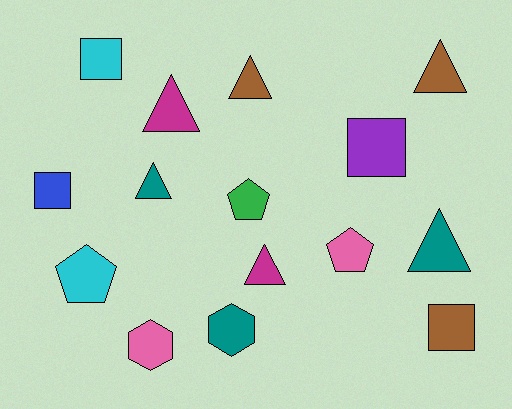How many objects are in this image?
There are 15 objects.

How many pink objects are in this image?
There are 2 pink objects.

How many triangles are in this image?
There are 6 triangles.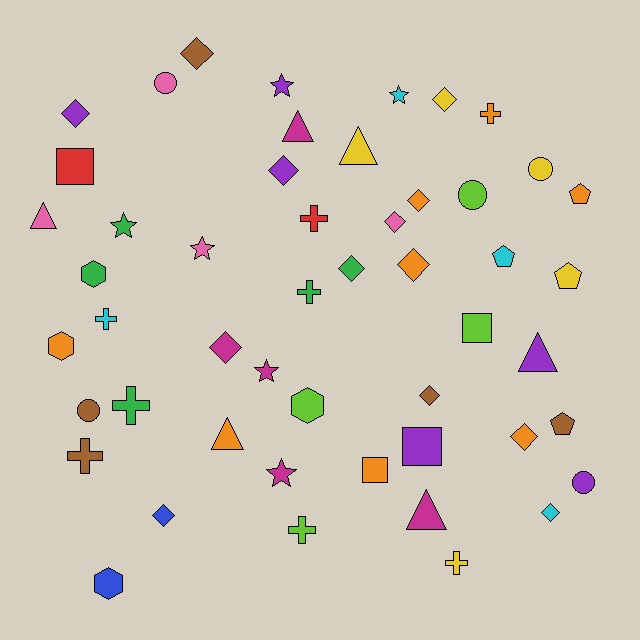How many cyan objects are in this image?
There are 4 cyan objects.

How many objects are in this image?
There are 50 objects.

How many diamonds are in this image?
There are 13 diamonds.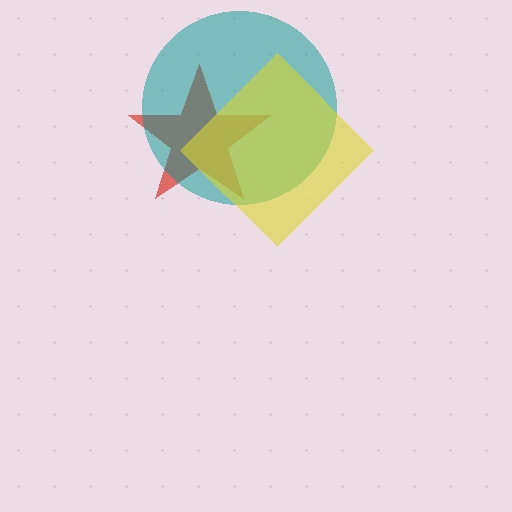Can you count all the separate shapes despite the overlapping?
Yes, there are 3 separate shapes.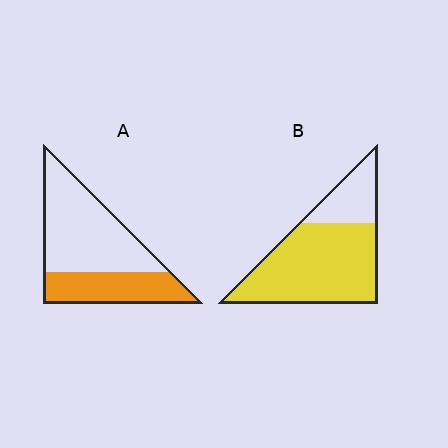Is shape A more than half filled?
No.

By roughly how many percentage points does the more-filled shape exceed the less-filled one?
By roughly 40 percentage points (B over A).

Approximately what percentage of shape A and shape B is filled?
A is approximately 35% and B is approximately 75%.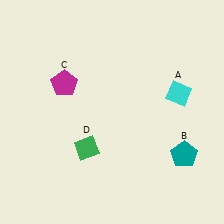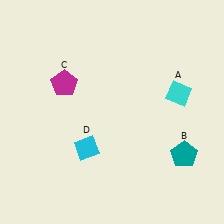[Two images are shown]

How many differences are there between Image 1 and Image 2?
There is 1 difference between the two images.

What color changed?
The diamond (D) changed from green in Image 1 to cyan in Image 2.